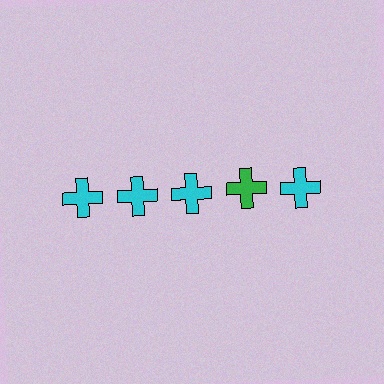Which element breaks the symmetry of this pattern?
The green cross in the top row, second from right column breaks the symmetry. All other shapes are cyan crosses.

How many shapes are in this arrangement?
There are 5 shapes arranged in a grid pattern.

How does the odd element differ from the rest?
It has a different color: green instead of cyan.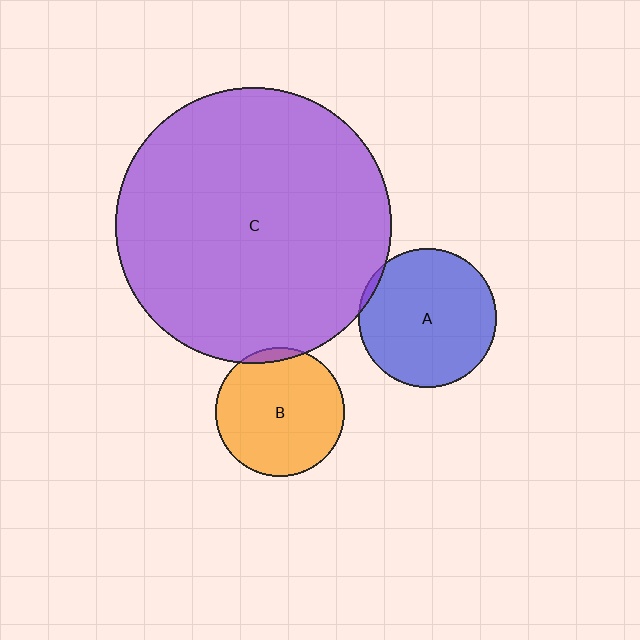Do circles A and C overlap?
Yes.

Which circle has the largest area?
Circle C (purple).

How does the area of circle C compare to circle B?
Approximately 4.6 times.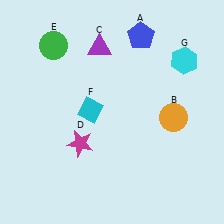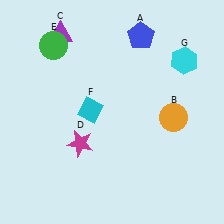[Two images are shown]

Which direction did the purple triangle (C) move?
The purple triangle (C) moved left.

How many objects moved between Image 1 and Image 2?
1 object moved between the two images.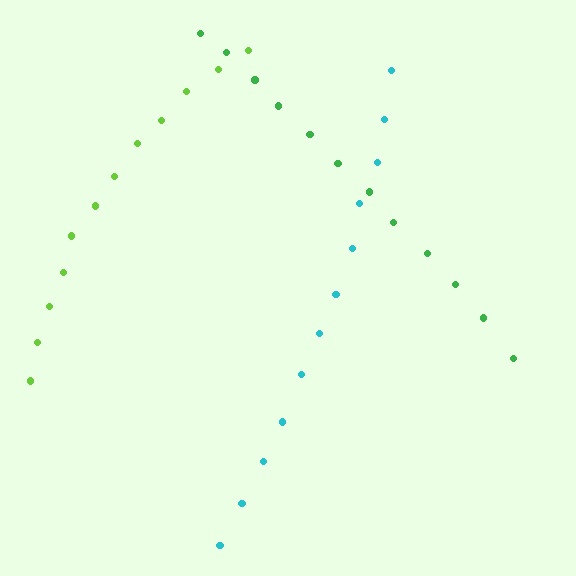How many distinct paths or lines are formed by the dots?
There are 3 distinct paths.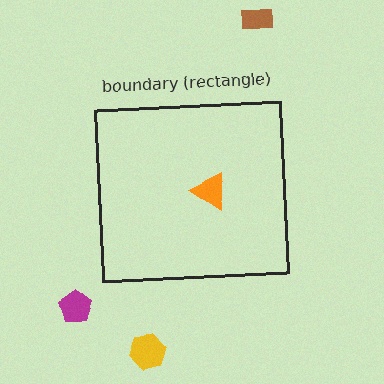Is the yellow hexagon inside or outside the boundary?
Outside.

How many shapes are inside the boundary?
1 inside, 3 outside.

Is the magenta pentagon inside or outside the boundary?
Outside.